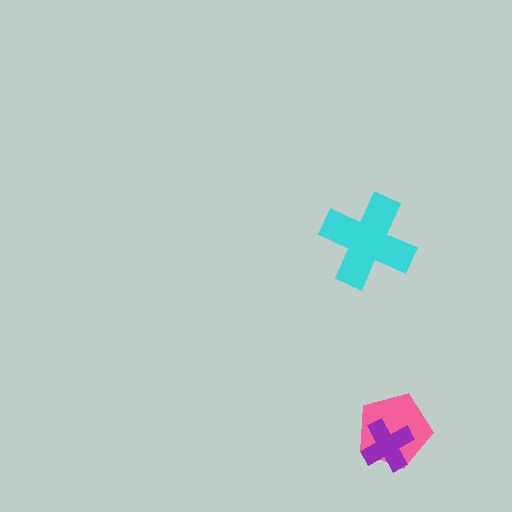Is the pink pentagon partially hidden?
Yes, it is partially covered by another shape.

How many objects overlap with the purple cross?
1 object overlaps with the purple cross.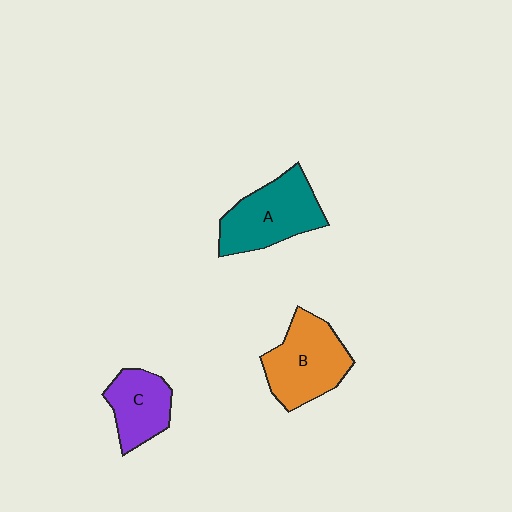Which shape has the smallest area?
Shape C (purple).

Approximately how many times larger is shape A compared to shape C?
Approximately 1.4 times.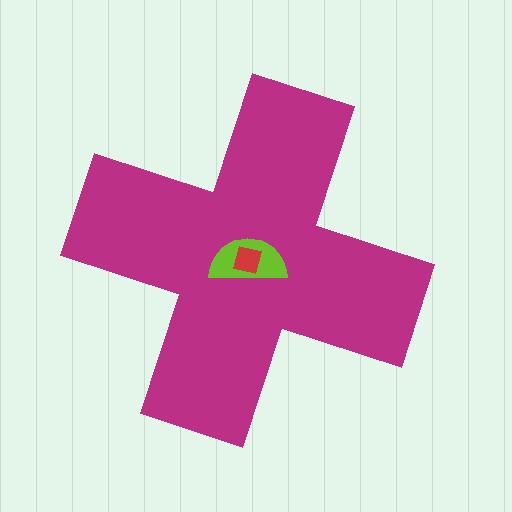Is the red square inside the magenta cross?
Yes.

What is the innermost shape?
The red square.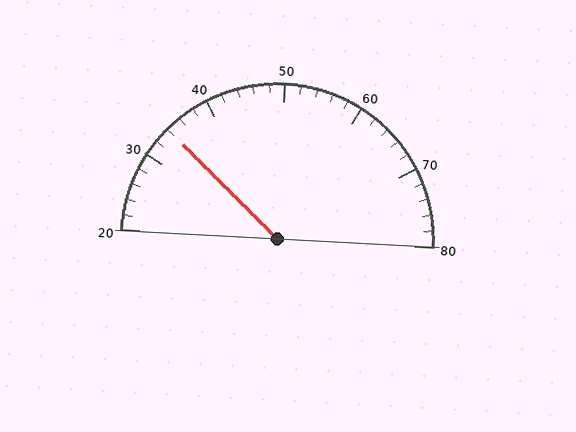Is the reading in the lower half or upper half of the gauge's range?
The reading is in the lower half of the range (20 to 80).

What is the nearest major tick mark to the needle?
The nearest major tick mark is 30.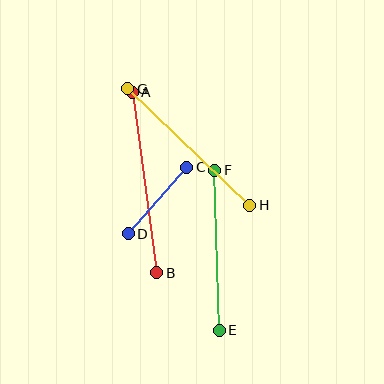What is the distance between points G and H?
The distance is approximately 169 pixels.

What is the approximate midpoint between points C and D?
The midpoint is at approximately (158, 201) pixels.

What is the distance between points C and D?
The distance is approximately 89 pixels.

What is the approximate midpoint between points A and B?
The midpoint is at approximately (144, 183) pixels.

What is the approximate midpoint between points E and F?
The midpoint is at approximately (217, 250) pixels.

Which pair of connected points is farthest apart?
Points A and B are farthest apart.